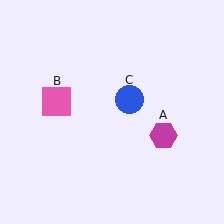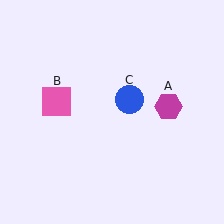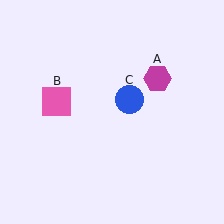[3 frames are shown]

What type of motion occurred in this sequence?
The magenta hexagon (object A) rotated counterclockwise around the center of the scene.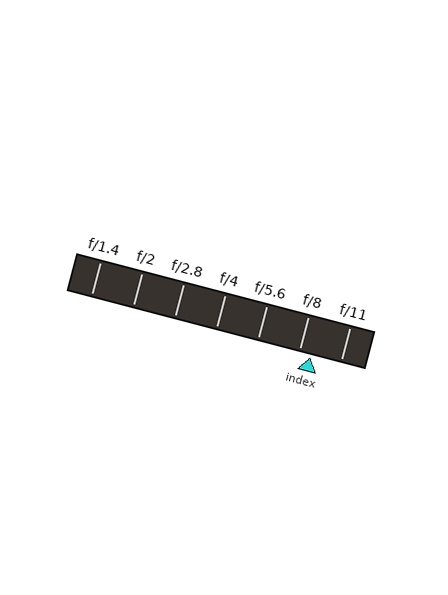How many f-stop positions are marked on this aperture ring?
There are 7 f-stop positions marked.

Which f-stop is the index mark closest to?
The index mark is closest to f/8.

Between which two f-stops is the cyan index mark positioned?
The index mark is between f/8 and f/11.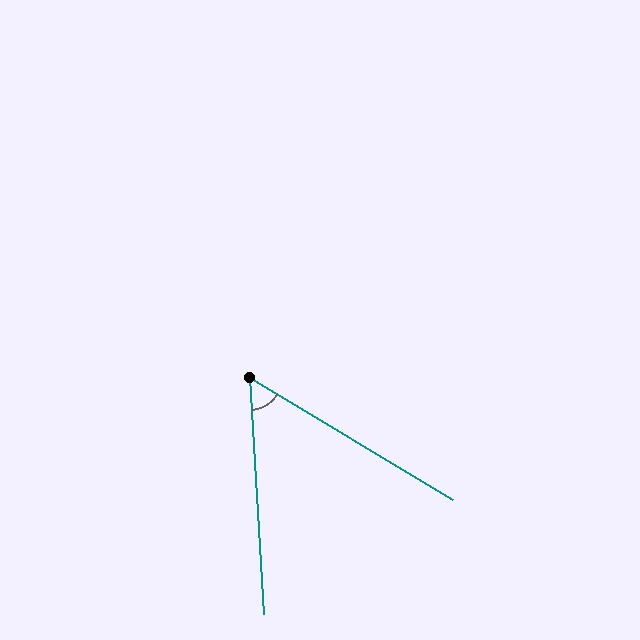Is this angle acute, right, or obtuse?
It is acute.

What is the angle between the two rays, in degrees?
Approximately 56 degrees.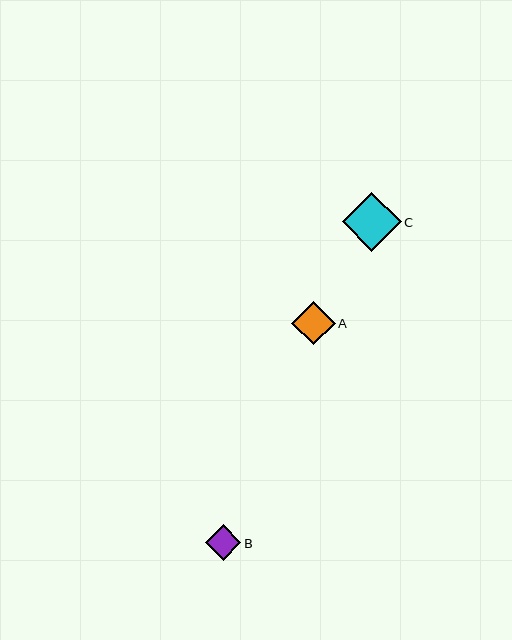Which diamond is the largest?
Diamond C is the largest with a size of approximately 59 pixels.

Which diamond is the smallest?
Diamond B is the smallest with a size of approximately 36 pixels.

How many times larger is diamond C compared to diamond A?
Diamond C is approximately 1.4 times the size of diamond A.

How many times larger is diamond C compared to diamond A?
Diamond C is approximately 1.4 times the size of diamond A.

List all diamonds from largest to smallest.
From largest to smallest: C, A, B.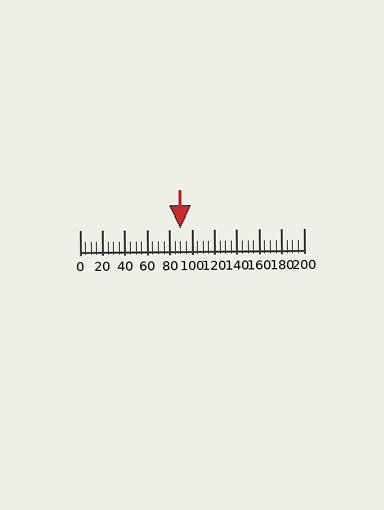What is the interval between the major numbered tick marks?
The major tick marks are spaced 20 units apart.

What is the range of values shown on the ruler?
The ruler shows values from 0 to 200.